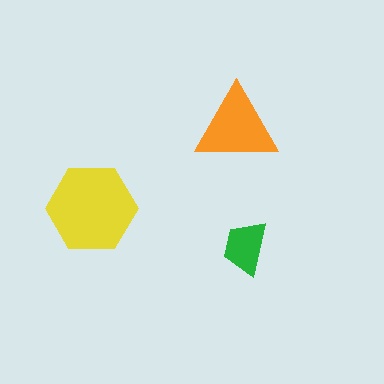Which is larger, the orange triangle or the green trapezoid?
The orange triangle.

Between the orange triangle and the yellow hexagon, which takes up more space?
The yellow hexagon.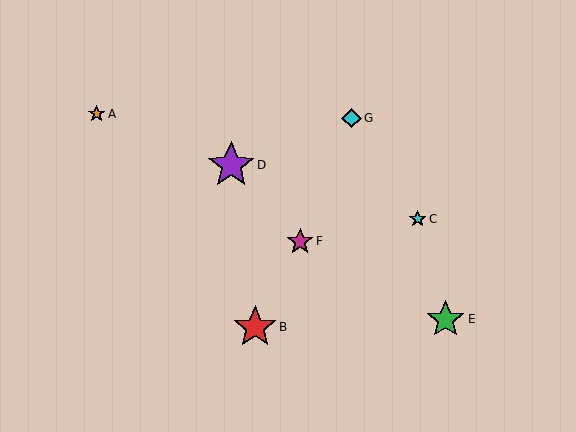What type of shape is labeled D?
Shape D is a purple star.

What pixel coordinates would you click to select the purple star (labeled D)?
Click at (231, 165) to select the purple star D.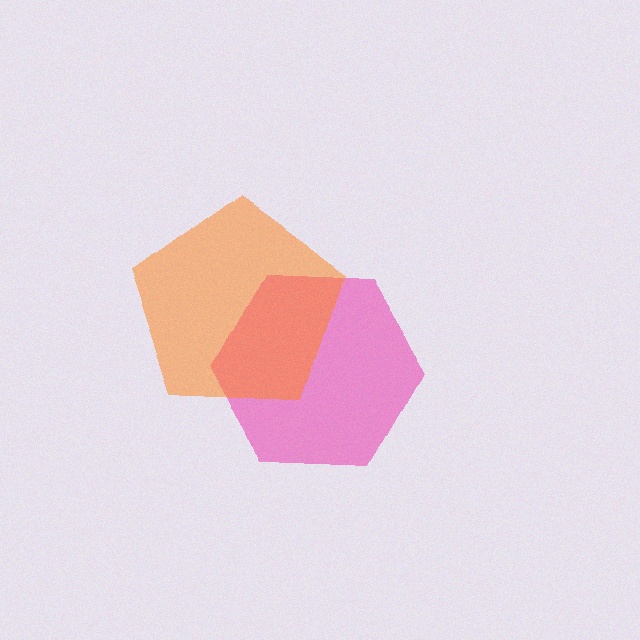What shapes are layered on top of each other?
The layered shapes are: a pink hexagon, an orange pentagon.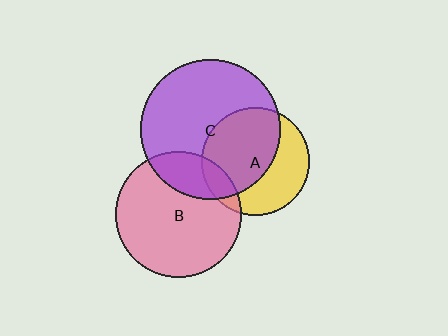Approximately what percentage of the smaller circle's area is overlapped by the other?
Approximately 25%.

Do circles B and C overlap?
Yes.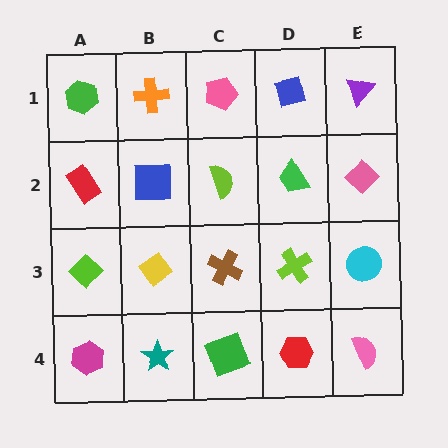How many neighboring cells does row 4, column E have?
2.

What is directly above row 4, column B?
A yellow diamond.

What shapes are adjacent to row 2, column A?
A green hexagon (row 1, column A), a lime diamond (row 3, column A), a blue square (row 2, column B).